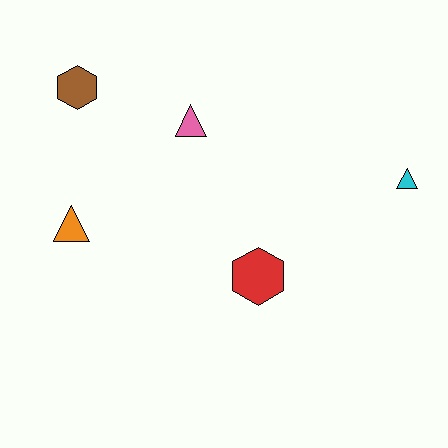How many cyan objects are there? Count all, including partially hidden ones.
There is 1 cyan object.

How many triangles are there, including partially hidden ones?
There are 3 triangles.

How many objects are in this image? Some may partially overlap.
There are 5 objects.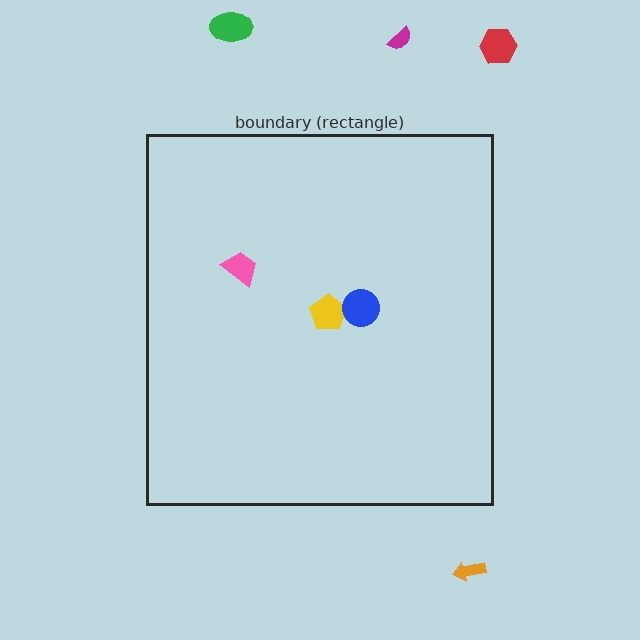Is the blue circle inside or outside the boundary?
Inside.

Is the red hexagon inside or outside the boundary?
Outside.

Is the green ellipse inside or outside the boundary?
Outside.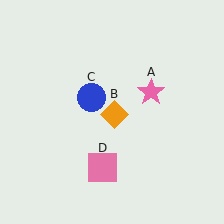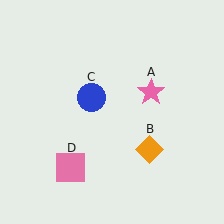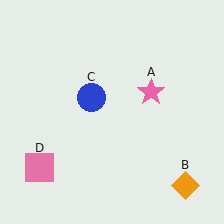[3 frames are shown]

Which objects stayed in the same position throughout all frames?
Pink star (object A) and blue circle (object C) remained stationary.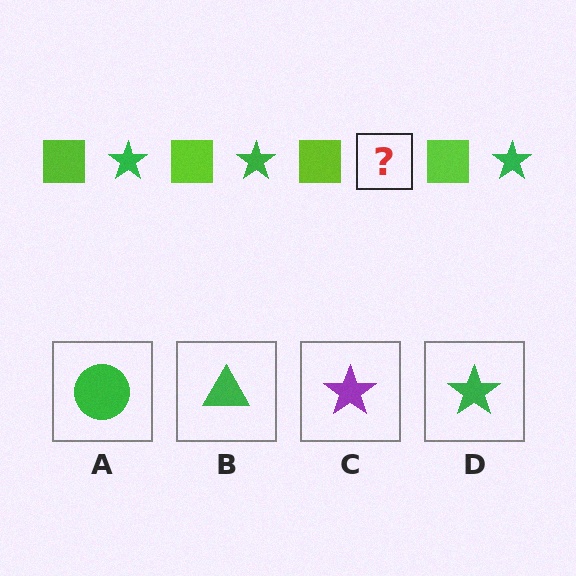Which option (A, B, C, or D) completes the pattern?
D.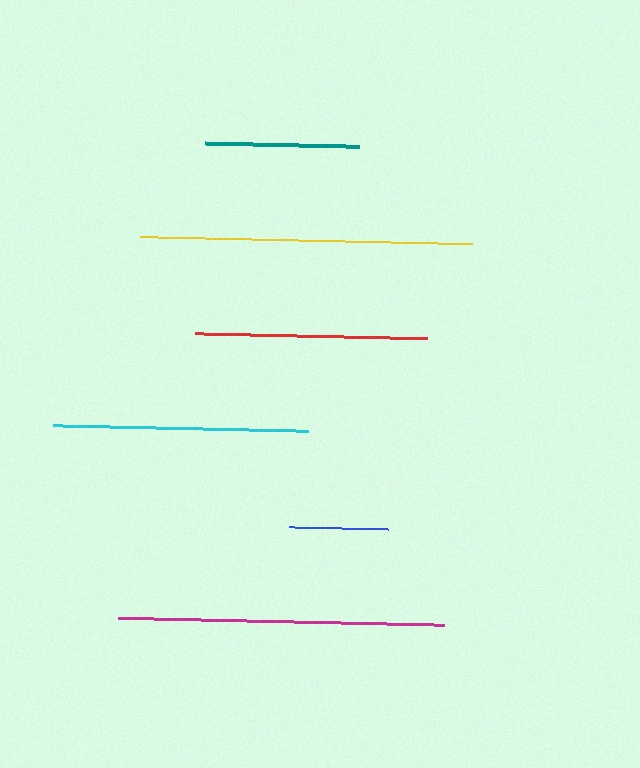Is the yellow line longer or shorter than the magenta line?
The yellow line is longer than the magenta line.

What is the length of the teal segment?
The teal segment is approximately 155 pixels long.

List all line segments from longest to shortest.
From longest to shortest: yellow, magenta, cyan, red, teal, blue.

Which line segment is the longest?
The yellow line is the longest at approximately 332 pixels.